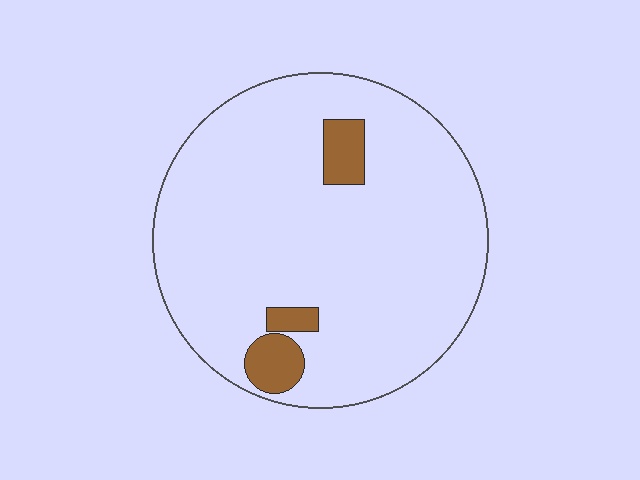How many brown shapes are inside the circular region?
3.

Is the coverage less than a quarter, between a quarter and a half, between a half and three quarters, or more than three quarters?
Less than a quarter.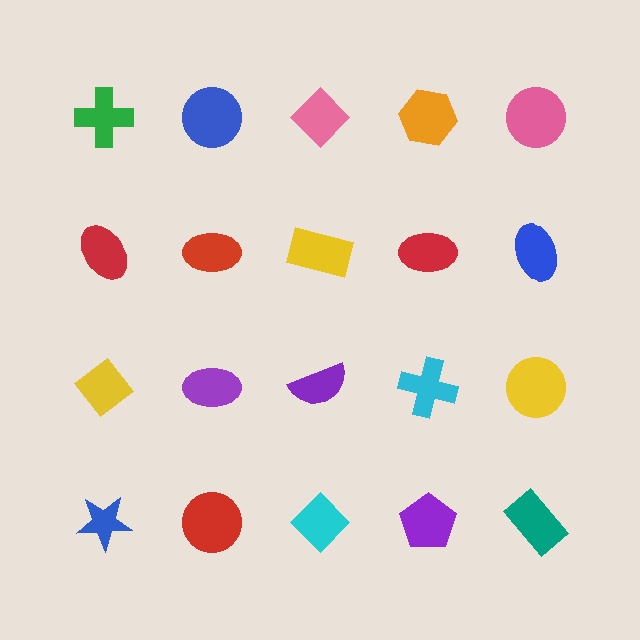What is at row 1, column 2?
A blue circle.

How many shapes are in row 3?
5 shapes.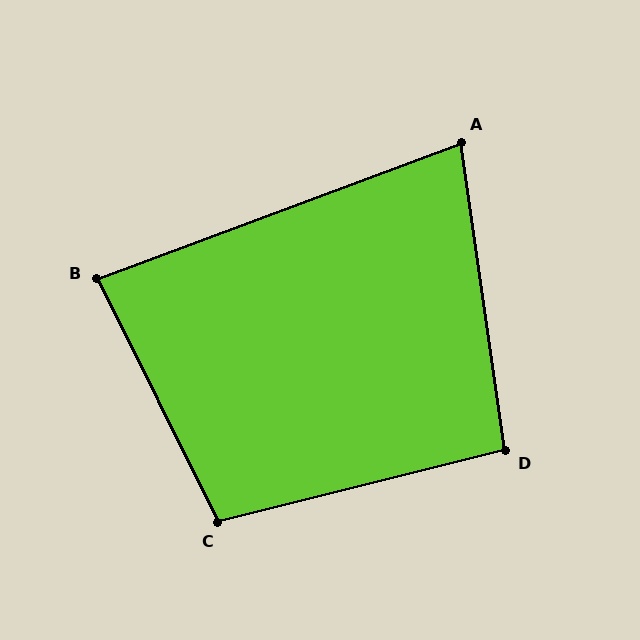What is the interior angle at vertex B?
Approximately 84 degrees (acute).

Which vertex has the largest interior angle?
C, at approximately 102 degrees.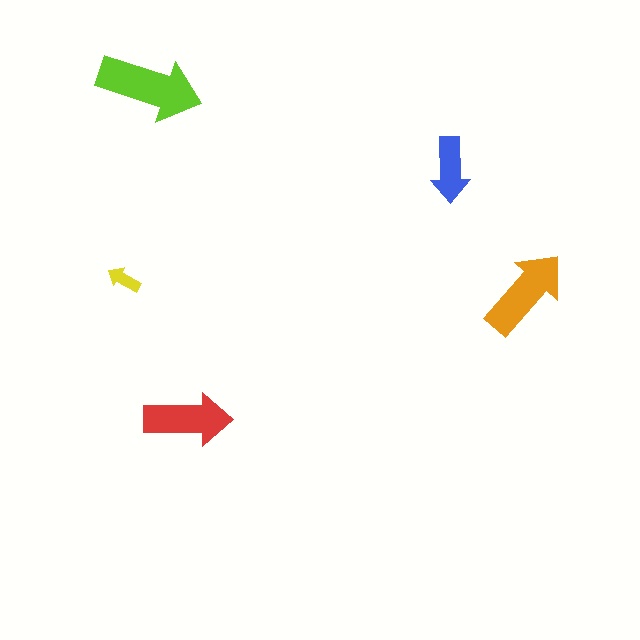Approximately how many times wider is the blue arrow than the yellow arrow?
About 2 times wider.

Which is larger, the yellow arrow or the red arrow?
The red one.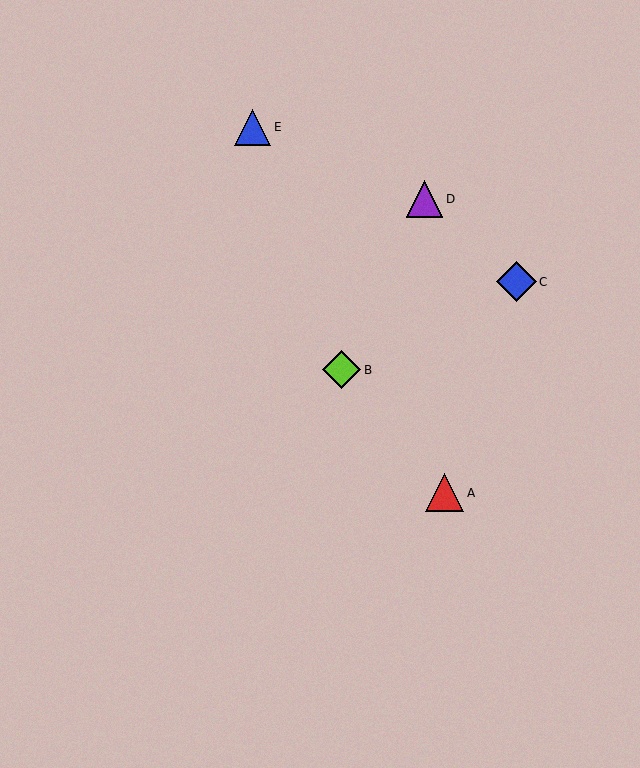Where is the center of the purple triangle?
The center of the purple triangle is at (425, 199).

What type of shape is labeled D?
Shape D is a purple triangle.